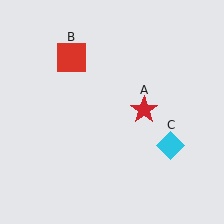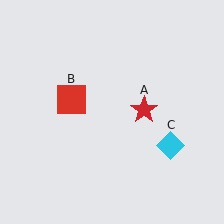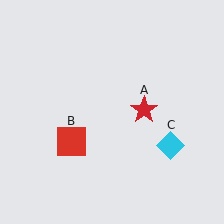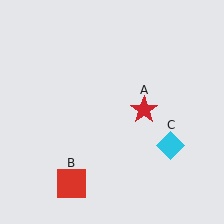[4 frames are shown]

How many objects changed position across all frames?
1 object changed position: red square (object B).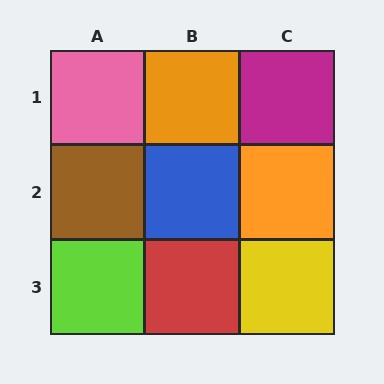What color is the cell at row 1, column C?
Magenta.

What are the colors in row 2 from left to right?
Brown, blue, orange.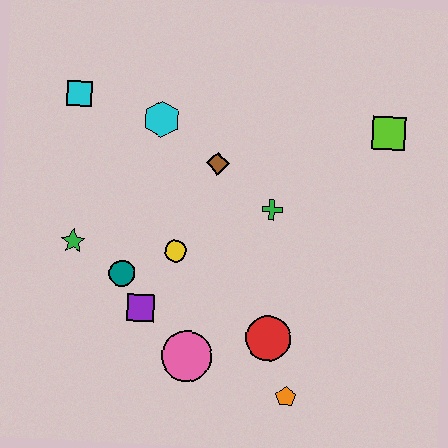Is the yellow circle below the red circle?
No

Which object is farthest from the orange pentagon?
The cyan square is farthest from the orange pentagon.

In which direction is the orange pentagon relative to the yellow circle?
The orange pentagon is below the yellow circle.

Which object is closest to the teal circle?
The purple square is closest to the teal circle.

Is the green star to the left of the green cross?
Yes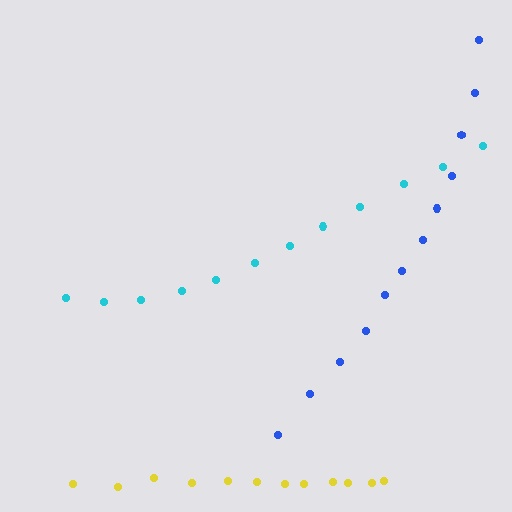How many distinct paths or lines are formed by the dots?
There are 3 distinct paths.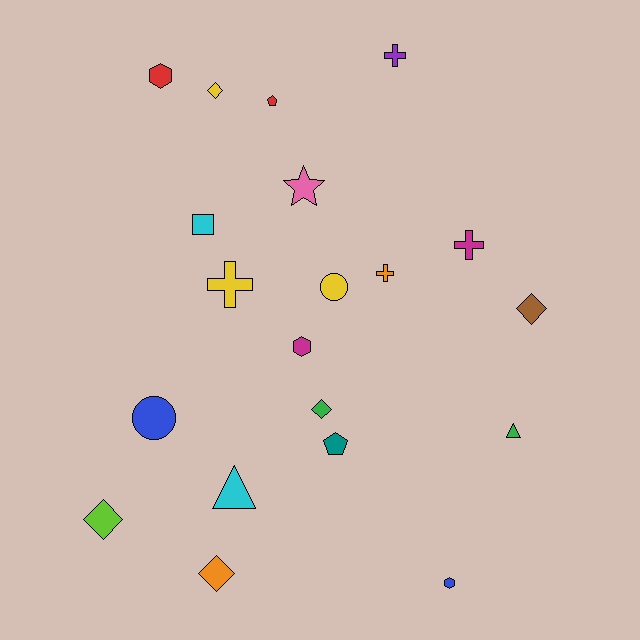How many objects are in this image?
There are 20 objects.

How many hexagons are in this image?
There are 3 hexagons.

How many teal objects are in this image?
There is 1 teal object.